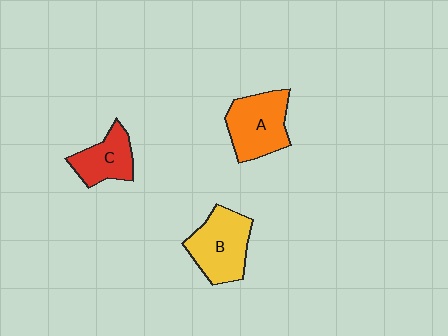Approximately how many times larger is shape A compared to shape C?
Approximately 1.4 times.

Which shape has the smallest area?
Shape C (red).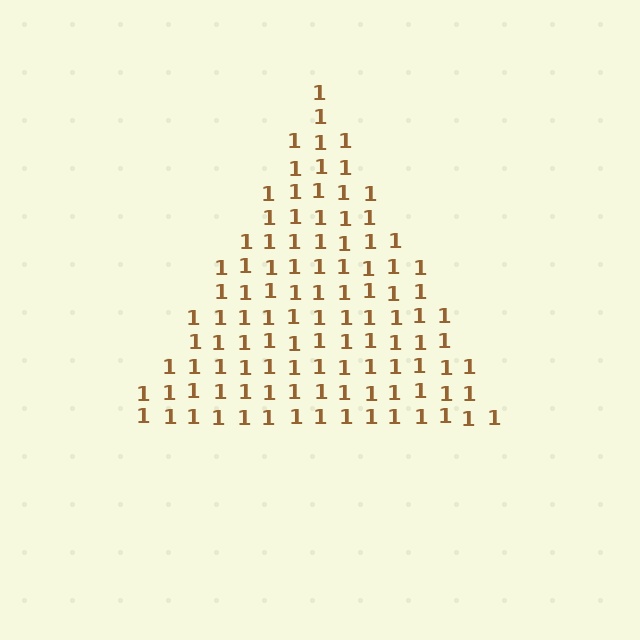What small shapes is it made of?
It is made of small digit 1's.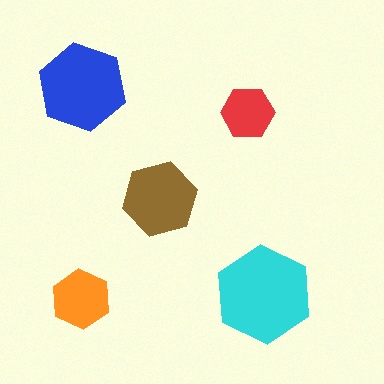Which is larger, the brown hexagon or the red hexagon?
The brown one.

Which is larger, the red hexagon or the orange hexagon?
The orange one.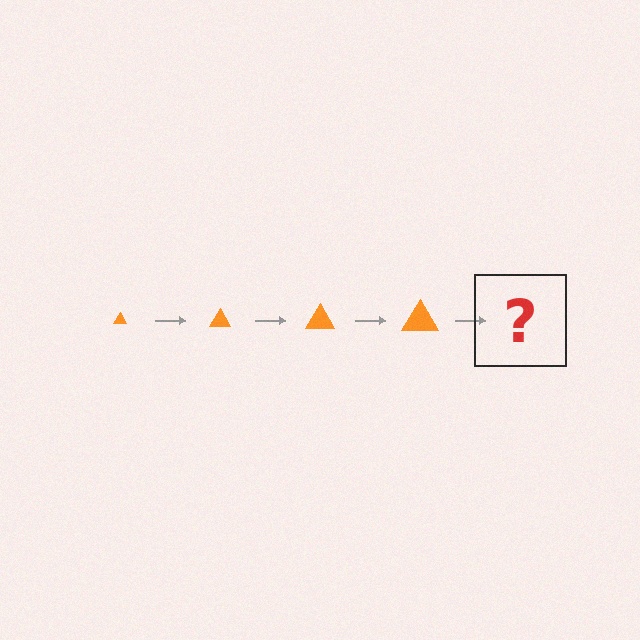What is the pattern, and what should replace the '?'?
The pattern is that the triangle gets progressively larger each step. The '?' should be an orange triangle, larger than the previous one.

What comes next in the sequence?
The next element should be an orange triangle, larger than the previous one.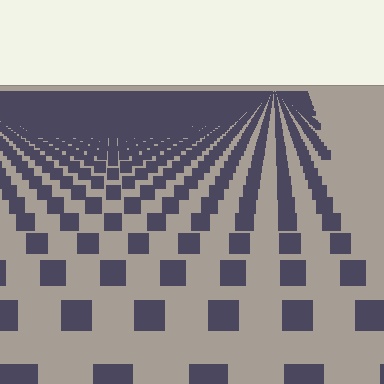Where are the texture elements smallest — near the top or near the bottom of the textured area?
Near the top.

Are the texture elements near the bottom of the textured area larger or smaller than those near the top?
Larger. Near the bottom, elements are closer to the viewer and appear at a bigger on-screen size.